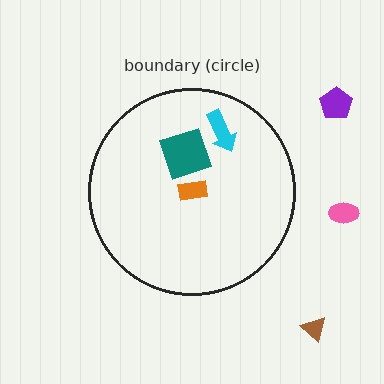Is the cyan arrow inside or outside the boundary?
Inside.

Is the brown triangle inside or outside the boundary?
Outside.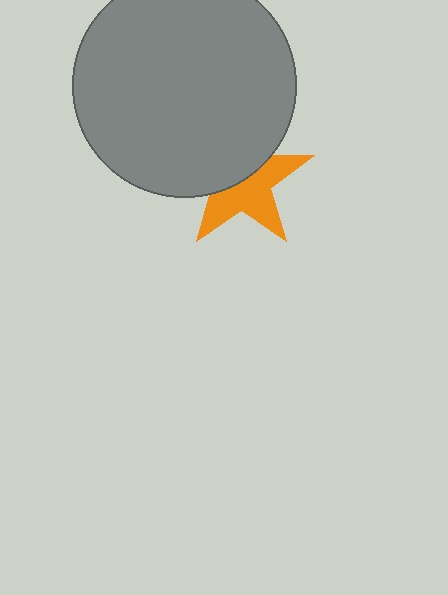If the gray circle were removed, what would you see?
You would see the complete orange star.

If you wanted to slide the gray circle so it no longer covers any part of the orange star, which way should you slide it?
Slide it up — that is the most direct way to separate the two shapes.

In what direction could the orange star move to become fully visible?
The orange star could move down. That would shift it out from behind the gray circle entirely.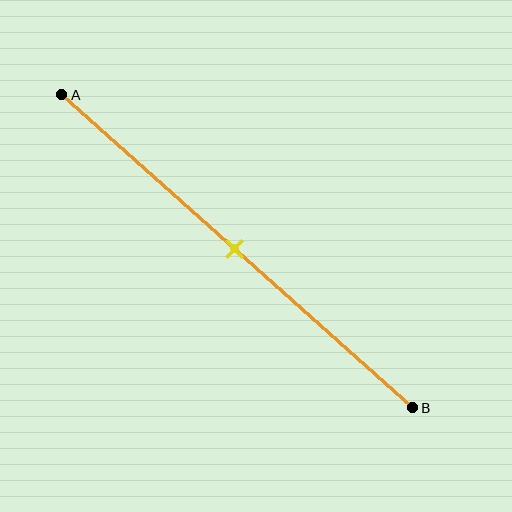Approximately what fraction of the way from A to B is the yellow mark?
The yellow mark is approximately 50% of the way from A to B.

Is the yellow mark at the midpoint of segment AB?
Yes, the mark is approximately at the midpoint.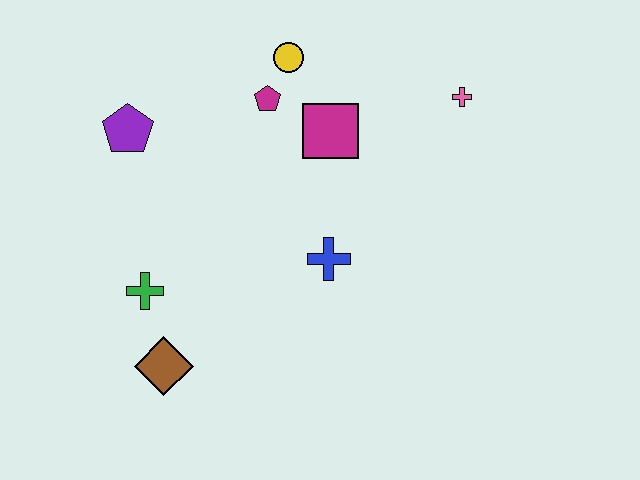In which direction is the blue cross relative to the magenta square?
The blue cross is below the magenta square.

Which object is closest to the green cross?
The brown diamond is closest to the green cross.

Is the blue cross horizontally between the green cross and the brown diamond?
No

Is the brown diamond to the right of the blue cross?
No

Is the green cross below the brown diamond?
No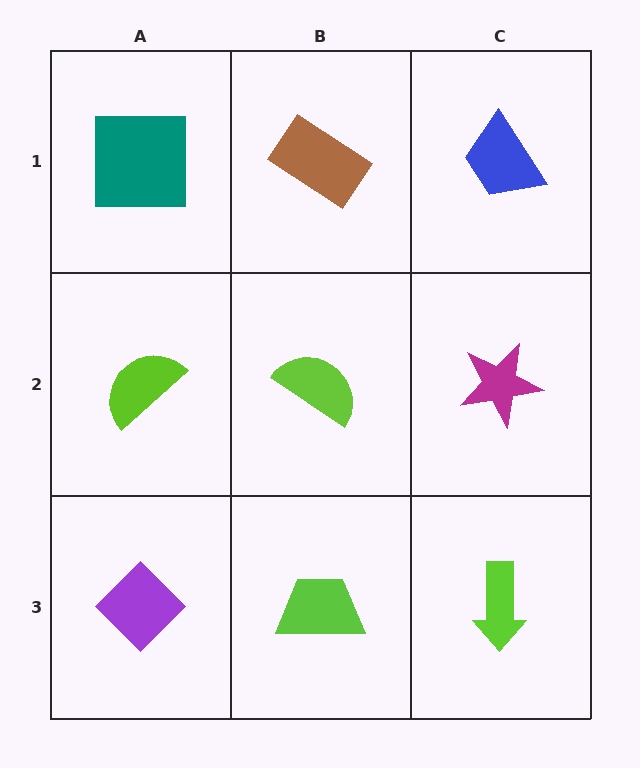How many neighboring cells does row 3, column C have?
2.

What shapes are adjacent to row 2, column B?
A brown rectangle (row 1, column B), a lime trapezoid (row 3, column B), a lime semicircle (row 2, column A), a magenta star (row 2, column C).